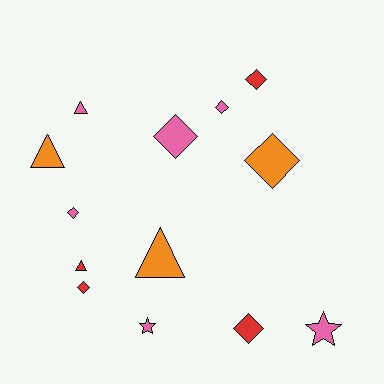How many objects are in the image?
There are 13 objects.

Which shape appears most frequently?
Diamond, with 7 objects.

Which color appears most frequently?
Pink, with 6 objects.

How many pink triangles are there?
There is 1 pink triangle.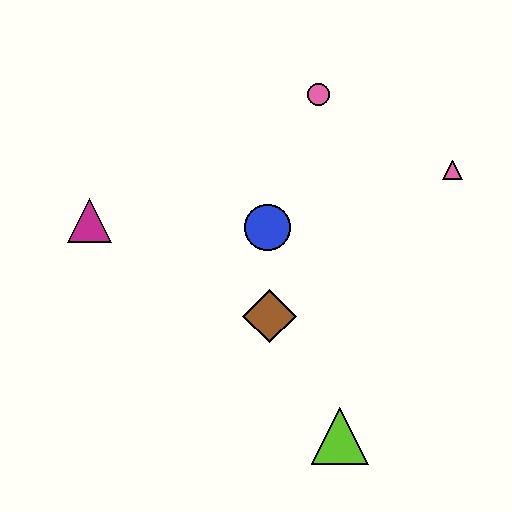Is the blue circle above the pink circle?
No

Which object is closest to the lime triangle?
The brown diamond is closest to the lime triangle.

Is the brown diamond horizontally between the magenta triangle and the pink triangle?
Yes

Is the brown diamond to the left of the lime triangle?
Yes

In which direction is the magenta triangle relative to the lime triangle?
The magenta triangle is to the left of the lime triangle.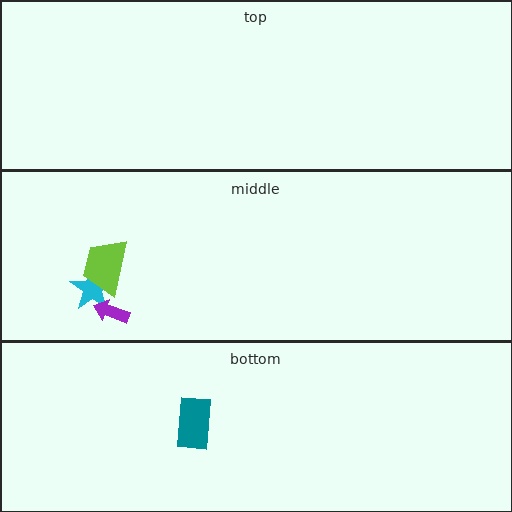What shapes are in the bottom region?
The teal rectangle.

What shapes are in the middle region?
The cyan star, the purple arrow, the lime trapezoid.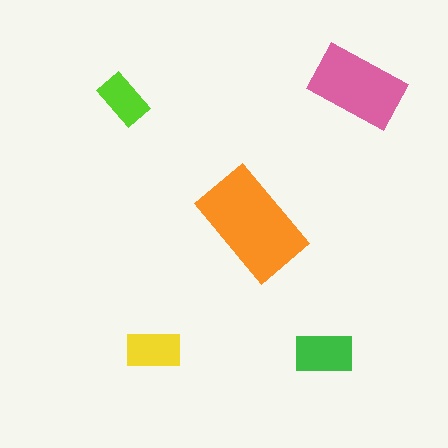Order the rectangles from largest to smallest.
the orange one, the pink one, the green one, the yellow one, the lime one.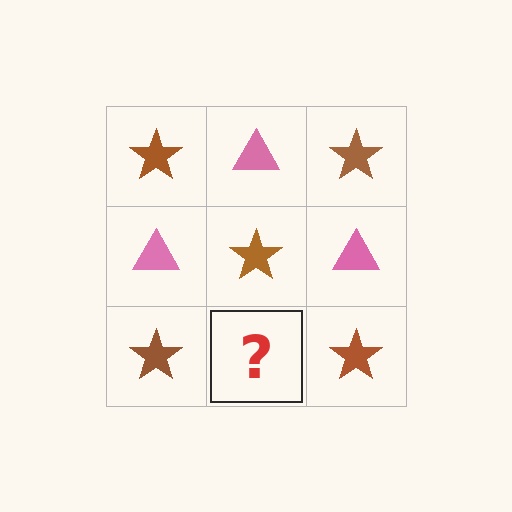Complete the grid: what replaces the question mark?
The question mark should be replaced with a pink triangle.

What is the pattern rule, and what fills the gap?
The rule is that it alternates brown star and pink triangle in a checkerboard pattern. The gap should be filled with a pink triangle.